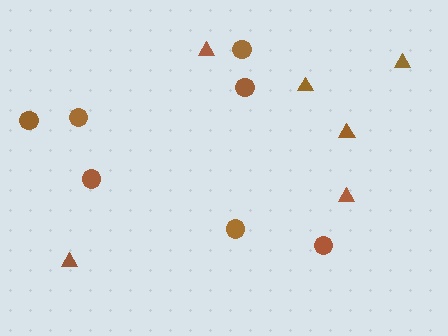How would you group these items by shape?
There are 2 groups: one group of circles (7) and one group of triangles (6).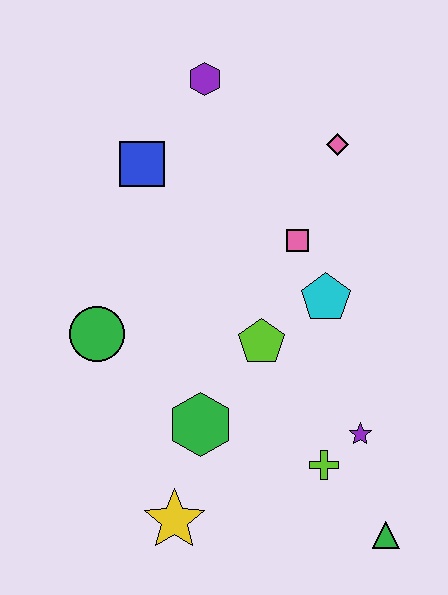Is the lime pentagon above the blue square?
No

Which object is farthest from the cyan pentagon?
The yellow star is farthest from the cyan pentagon.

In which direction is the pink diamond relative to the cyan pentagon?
The pink diamond is above the cyan pentagon.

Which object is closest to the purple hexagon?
The blue square is closest to the purple hexagon.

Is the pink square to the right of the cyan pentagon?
No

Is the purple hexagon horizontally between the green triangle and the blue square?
Yes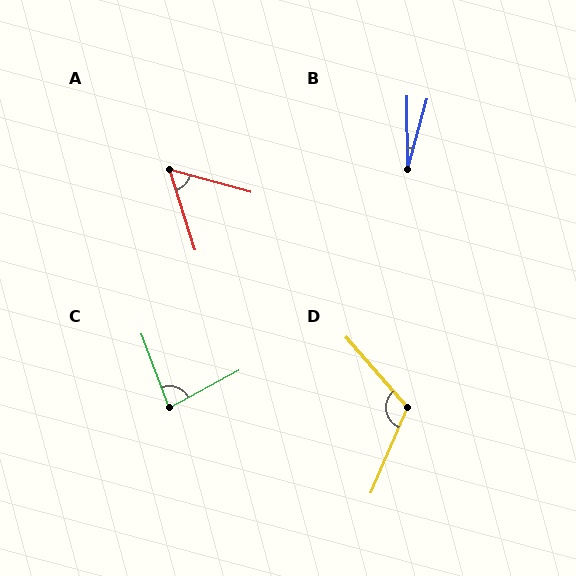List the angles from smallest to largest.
B (15°), A (57°), C (82°), D (116°).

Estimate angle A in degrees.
Approximately 57 degrees.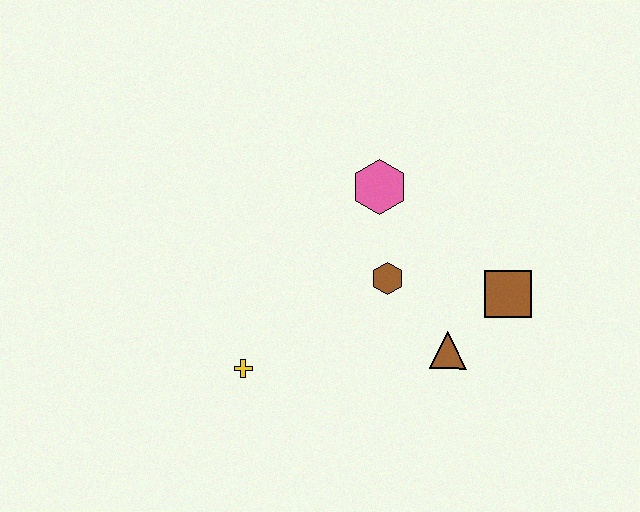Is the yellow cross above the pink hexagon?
No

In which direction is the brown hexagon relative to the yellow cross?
The brown hexagon is to the right of the yellow cross.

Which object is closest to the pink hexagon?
The brown hexagon is closest to the pink hexagon.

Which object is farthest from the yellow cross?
The brown square is farthest from the yellow cross.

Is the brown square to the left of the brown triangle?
No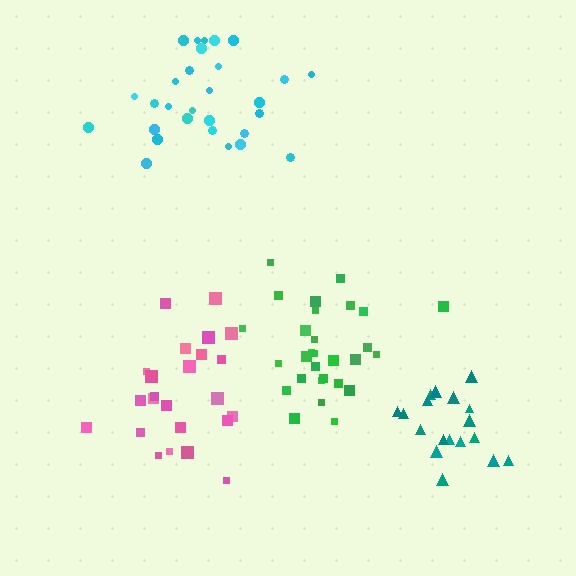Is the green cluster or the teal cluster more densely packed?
Teal.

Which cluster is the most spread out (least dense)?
Cyan.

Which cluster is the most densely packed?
Teal.